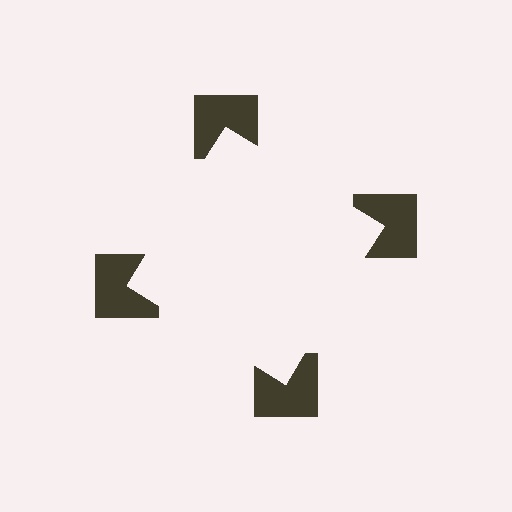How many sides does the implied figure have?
4 sides.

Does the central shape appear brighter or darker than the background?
It typically appears slightly brighter than the background, even though no actual brightness change is drawn.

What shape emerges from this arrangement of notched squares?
An illusory square — its edges are inferred from the aligned wedge cuts in the notched squares, not physically drawn.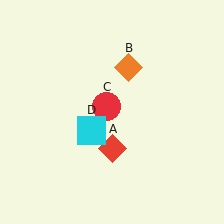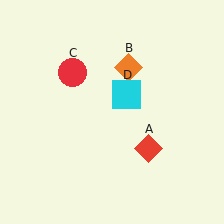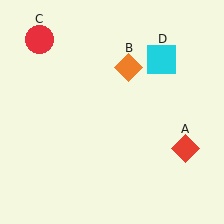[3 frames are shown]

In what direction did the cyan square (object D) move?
The cyan square (object D) moved up and to the right.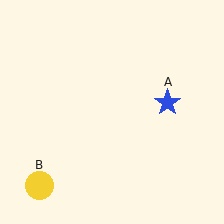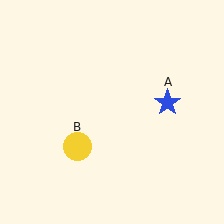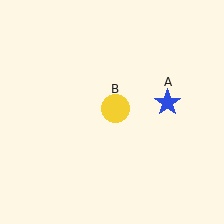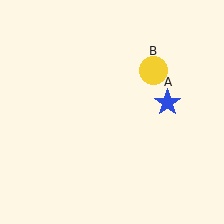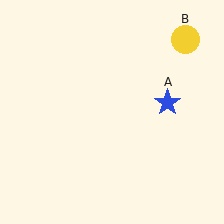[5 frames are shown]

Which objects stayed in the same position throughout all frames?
Blue star (object A) remained stationary.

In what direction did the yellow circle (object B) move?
The yellow circle (object B) moved up and to the right.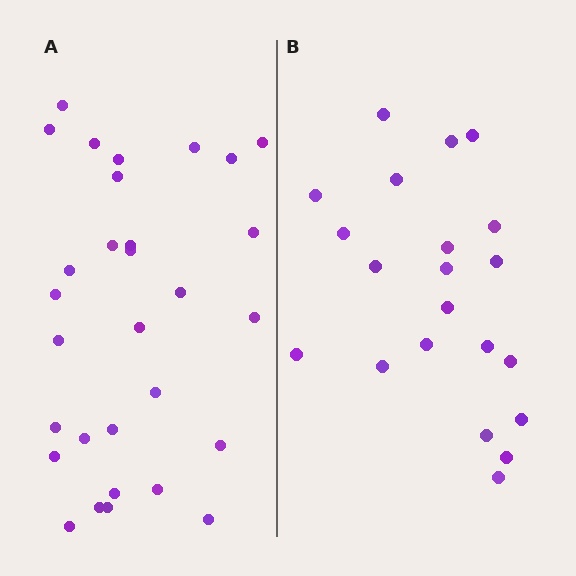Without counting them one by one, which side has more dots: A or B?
Region A (the left region) has more dots.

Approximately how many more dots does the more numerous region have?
Region A has roughly 8 or so more dots than region B.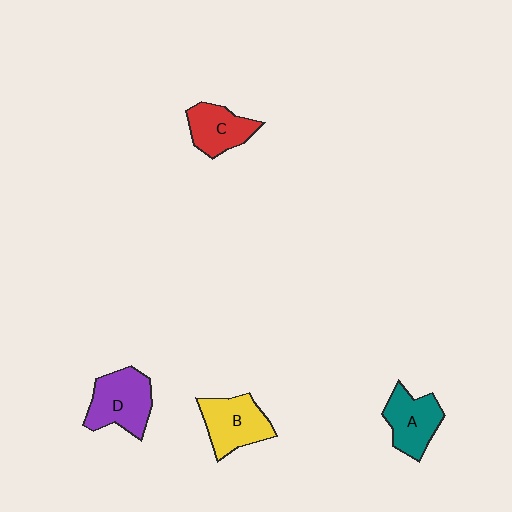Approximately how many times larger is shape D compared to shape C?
Approximately 1.3 times.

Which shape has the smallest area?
Shape C (red).